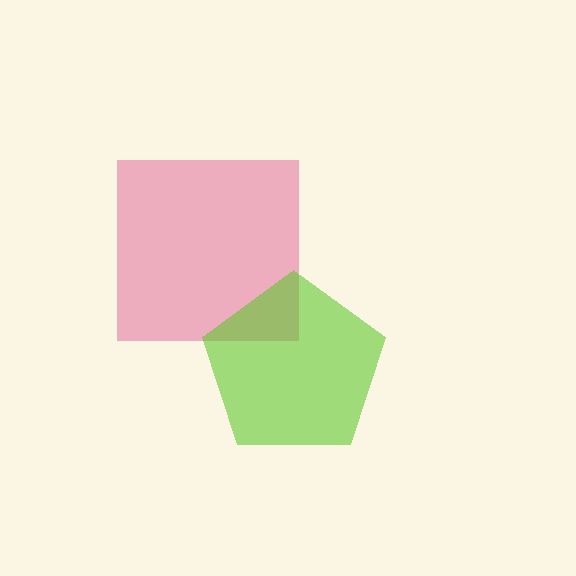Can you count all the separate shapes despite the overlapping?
Yes, there are 2 separate shapes.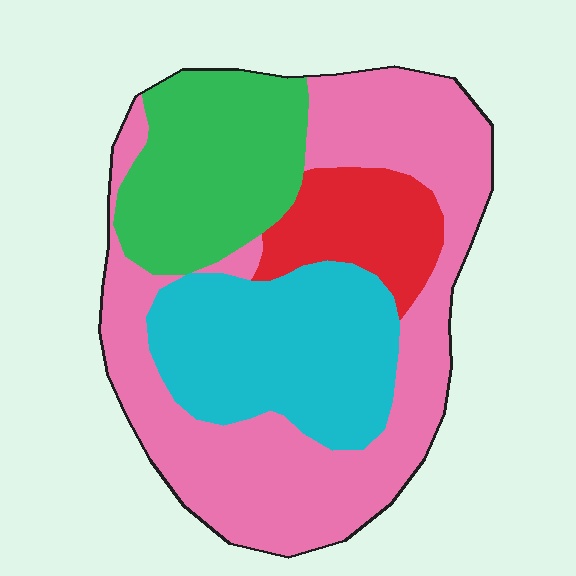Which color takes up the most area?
Pink, at roughly 45%.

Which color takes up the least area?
Red, at roughly 10%.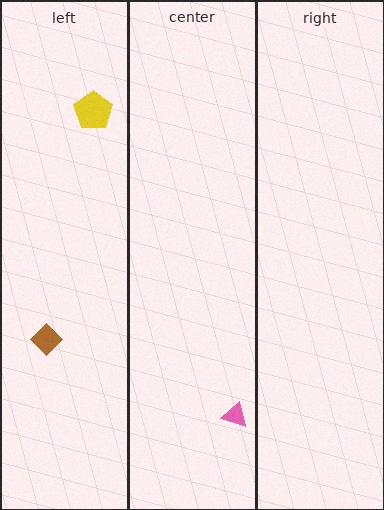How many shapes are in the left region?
2.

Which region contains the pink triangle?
The center region.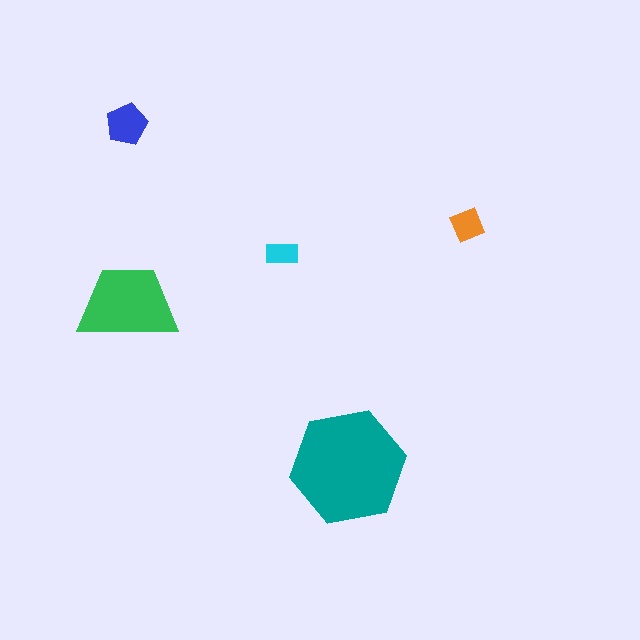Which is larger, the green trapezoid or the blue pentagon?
The green trapezoid.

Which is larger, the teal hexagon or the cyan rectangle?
The teal hexagon.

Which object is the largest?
The teal hexagon.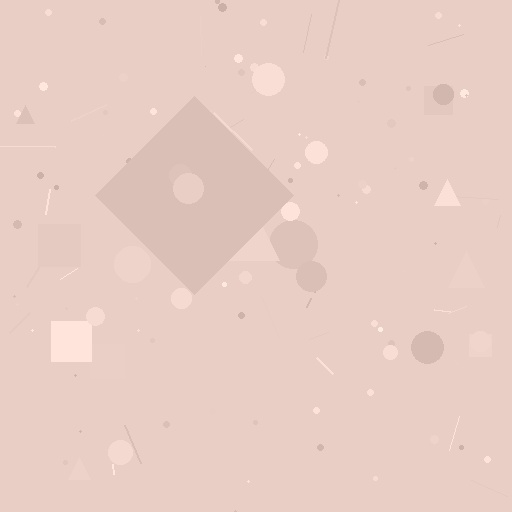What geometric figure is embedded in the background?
A diamond is embedded in the background.